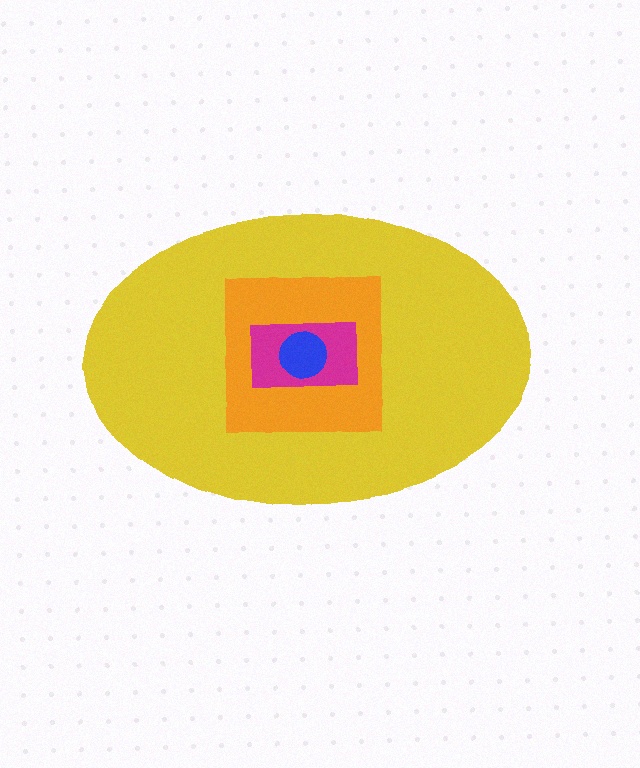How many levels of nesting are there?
4.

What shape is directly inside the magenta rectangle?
The blue circle.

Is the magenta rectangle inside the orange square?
Yes.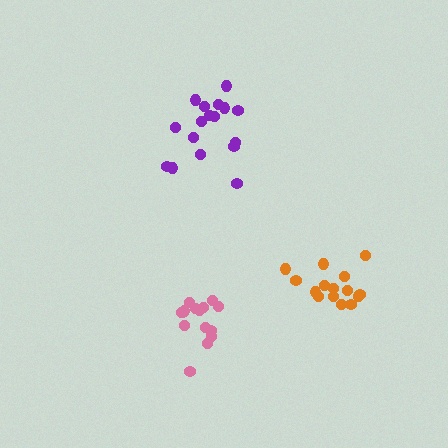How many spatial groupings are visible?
There are 3 spatial groupings.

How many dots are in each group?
Group 1: 17 dots, Group 2: 15 dots, Group 3: 15 dots (47 total).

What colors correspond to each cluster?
The clusters are colored: purple, pink, orange.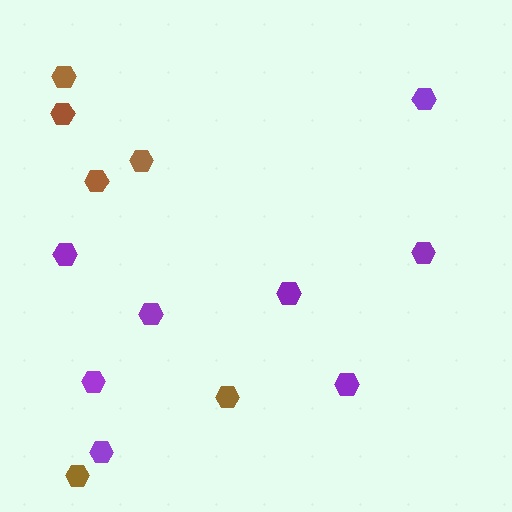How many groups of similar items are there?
There are 2 groups: one group of brown hexagons (6) and one group of purple hexagons (8).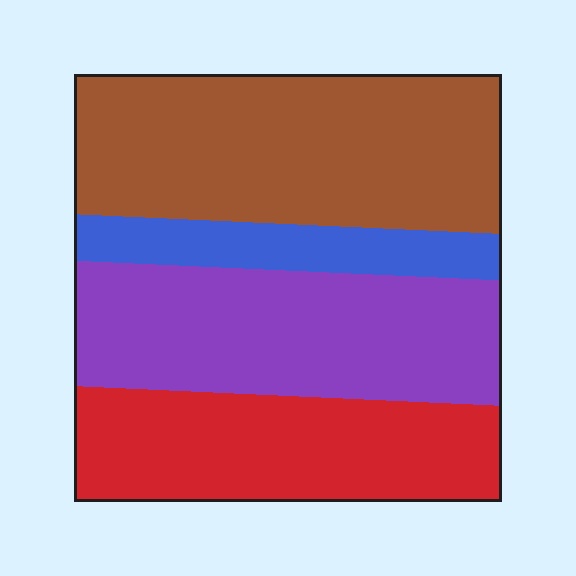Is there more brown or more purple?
Brown.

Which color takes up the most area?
Brown, at roughly 35%.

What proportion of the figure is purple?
Purple covers roughly 30% of the figure.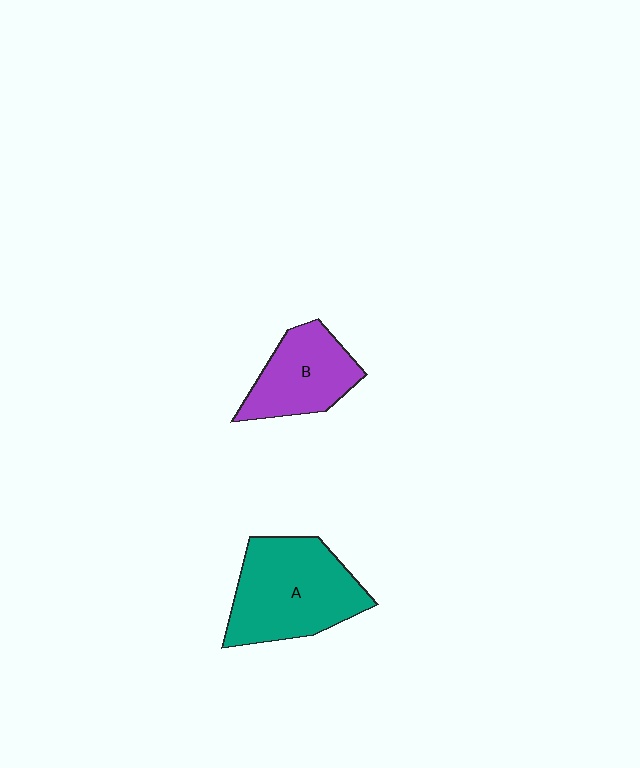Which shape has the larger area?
Shape A (teal).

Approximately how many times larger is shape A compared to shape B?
Approximately 1.5 times.